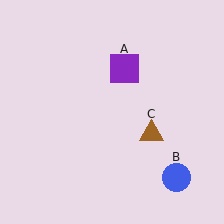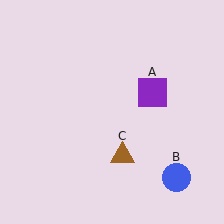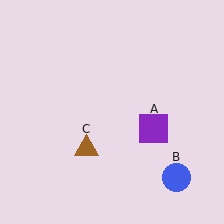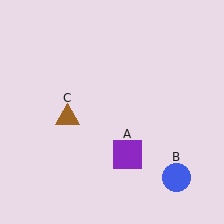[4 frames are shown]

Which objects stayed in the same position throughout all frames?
Blue circle (object B) remained stationary.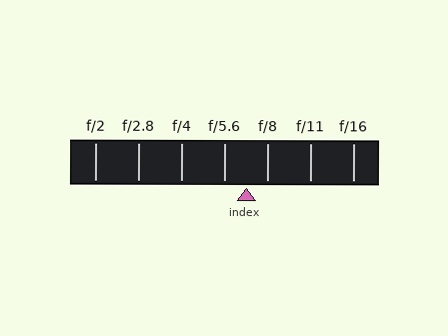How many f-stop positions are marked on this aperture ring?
There are 7 f-stop positions marked.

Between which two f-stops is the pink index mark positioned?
The index mark is between f/5.6 and f/8.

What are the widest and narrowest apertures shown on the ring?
The widest aperture shown is f/2 and the narrowest is f/16.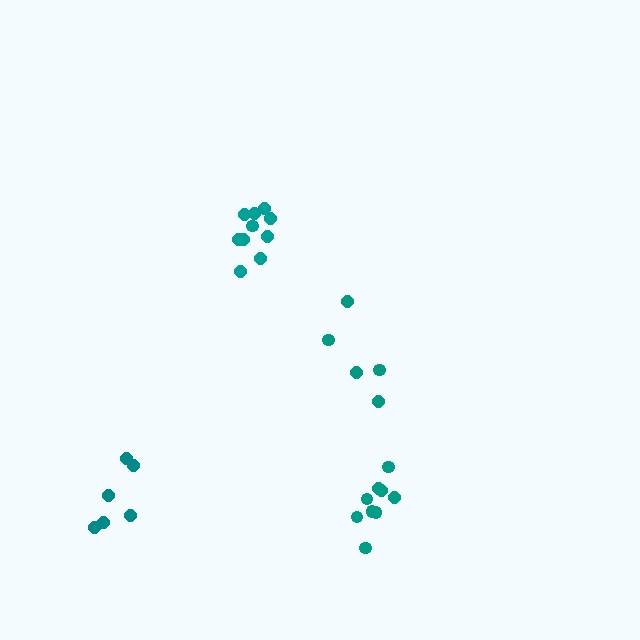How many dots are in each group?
Group 1: 5 dots, Group 2: 9 dots, Group 3: 10 dots, Group 4: 6 dots (30 total).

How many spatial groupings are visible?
There are 4 spatial groupings.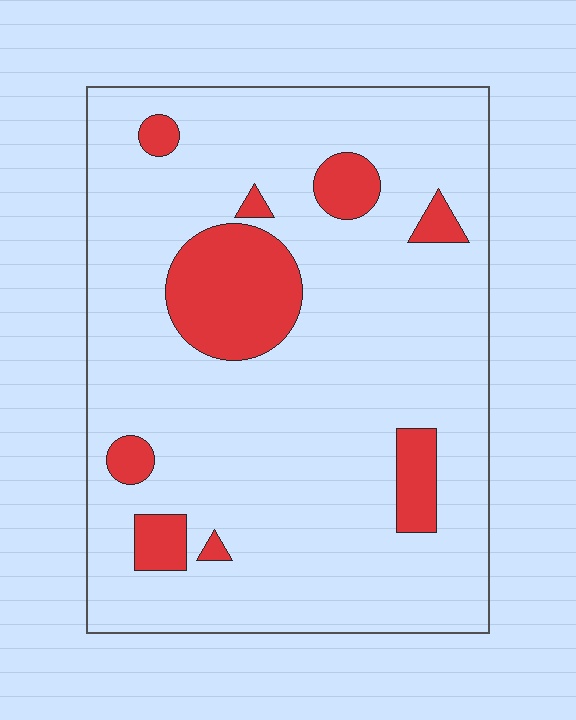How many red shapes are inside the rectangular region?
9.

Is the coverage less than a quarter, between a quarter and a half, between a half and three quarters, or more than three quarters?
Less than a quarter.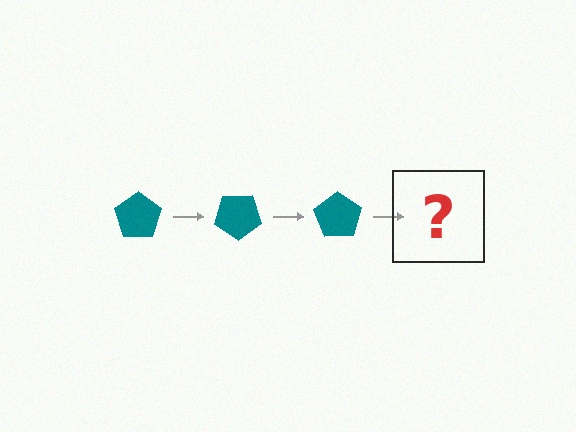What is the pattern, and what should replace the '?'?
The pattern is that the pentagon rotates 35 degrees each step. The '?' should be a teal pentagon rotated 105 degrees.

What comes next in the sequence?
The next element should be a teal pentagon rotated 105 degrees.